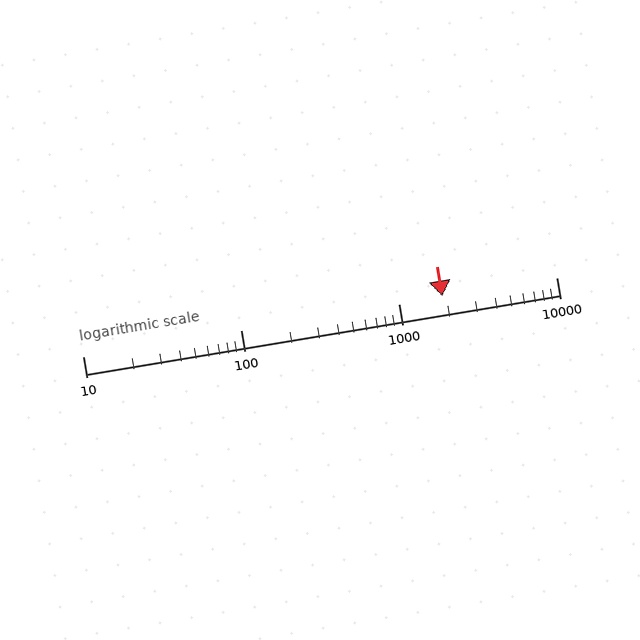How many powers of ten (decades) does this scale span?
The scale spans 3 decades, from 10 to 10000.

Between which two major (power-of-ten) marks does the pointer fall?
The pointer is between 1000 and 10000.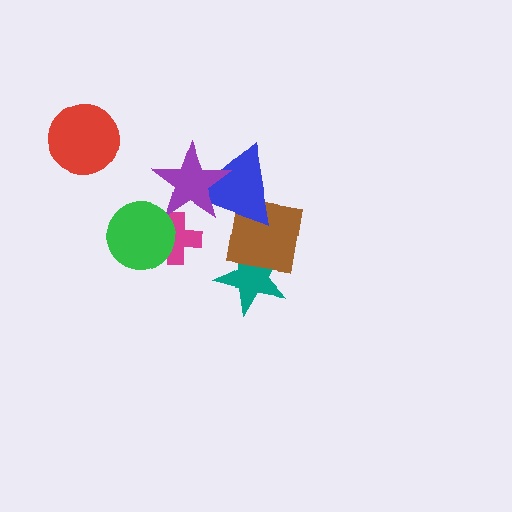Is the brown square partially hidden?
Yes, it is partially covered by another shape.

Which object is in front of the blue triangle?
The purple star is in front of the blue triangle.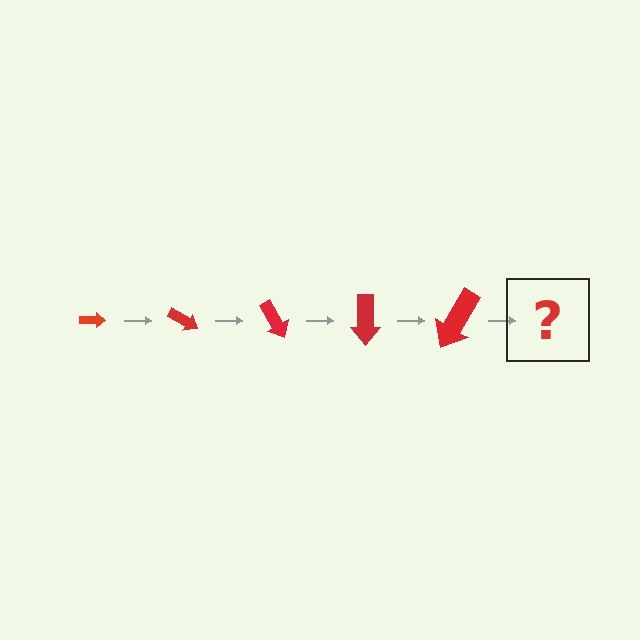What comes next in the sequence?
The next element should be an arrow, larger than the previous one and rotated 150 degrees from the start.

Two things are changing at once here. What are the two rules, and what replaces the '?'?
The two rules are that the arrow grows larger each step and it rotates 30 degrees each step. The '?' should be an arrow, larger than the previous one and rotated 150 degrees from the start.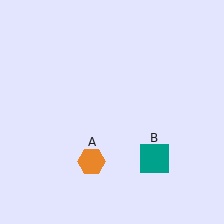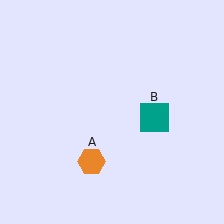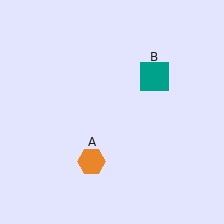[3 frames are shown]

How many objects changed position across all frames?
1 object changed position: teal square (object B).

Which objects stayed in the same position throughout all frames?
Orange hexagon (object A) remained stationary.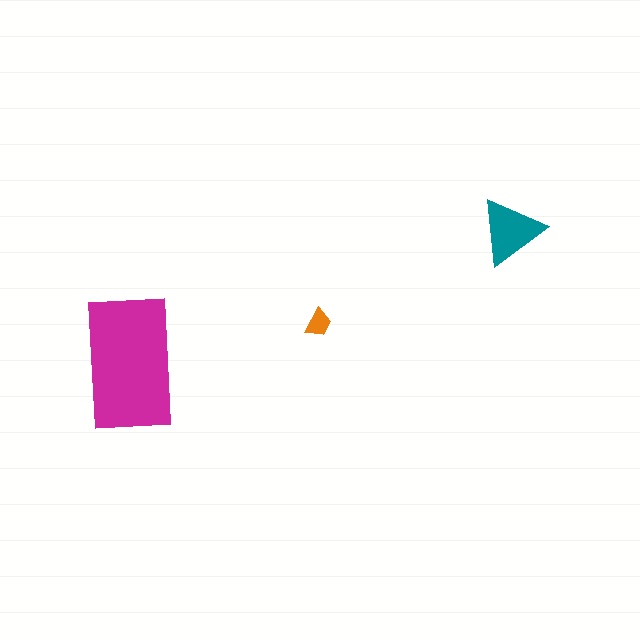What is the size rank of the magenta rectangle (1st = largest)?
1st.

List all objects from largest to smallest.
The magenta rectangle, the teal triangle, the orange trapezoid.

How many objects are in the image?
There are 3 objects in the image.